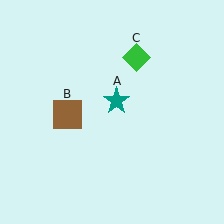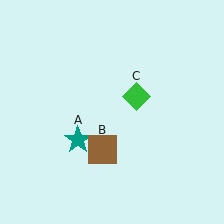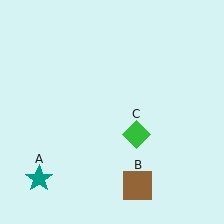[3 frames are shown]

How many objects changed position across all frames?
3 objects changed position: teal star (object A), brown square (object B), green diamond (object C).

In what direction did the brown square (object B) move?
The brown square (object B) moved down and to the right.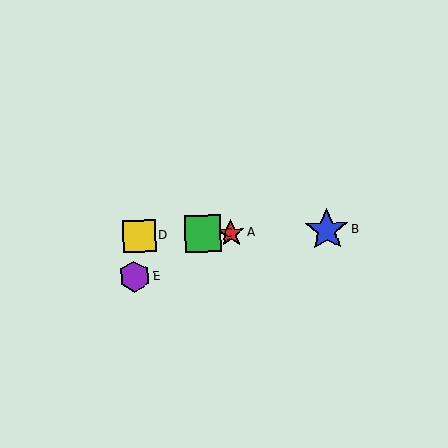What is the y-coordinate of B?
Object B is at y≈230.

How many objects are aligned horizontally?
4 objects (A, B, C, D) are aligned horizontally.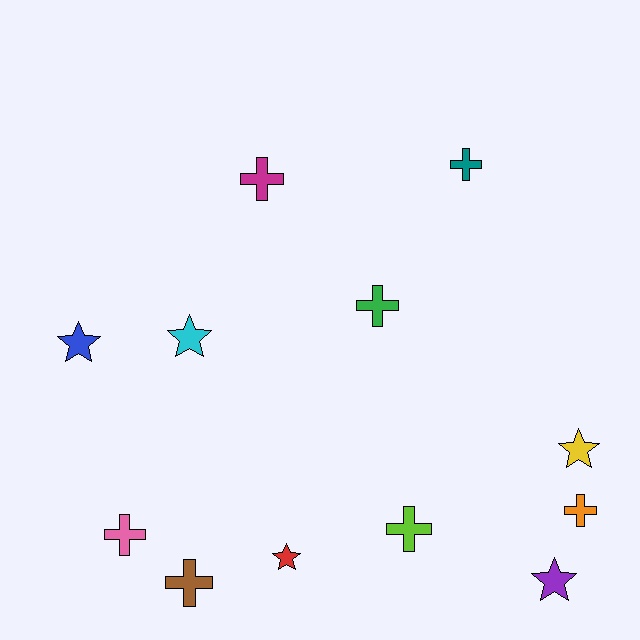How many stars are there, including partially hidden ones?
There are 5 stars.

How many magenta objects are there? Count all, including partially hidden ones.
There is 1 magenta object.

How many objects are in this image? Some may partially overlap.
There are 12 objects.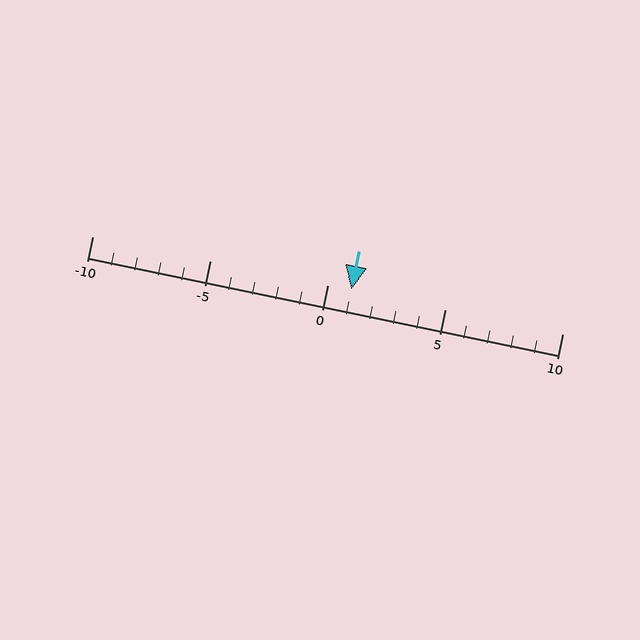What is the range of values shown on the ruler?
The ruler shows values from -10 to 10.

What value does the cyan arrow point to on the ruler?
The cyan arrow points to approximately 1.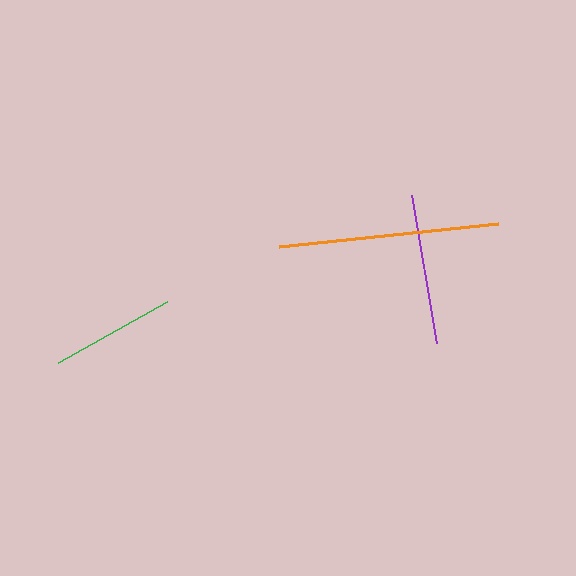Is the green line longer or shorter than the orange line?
The orange line is longer than the green line.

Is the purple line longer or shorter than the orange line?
The orange line is longer than the purple line.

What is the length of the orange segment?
The orange segment is approximately 220 pixels long.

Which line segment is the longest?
The orange line is the longest at approximately 220 pixels.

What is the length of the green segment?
The green segment is approximately 125 pixels long.